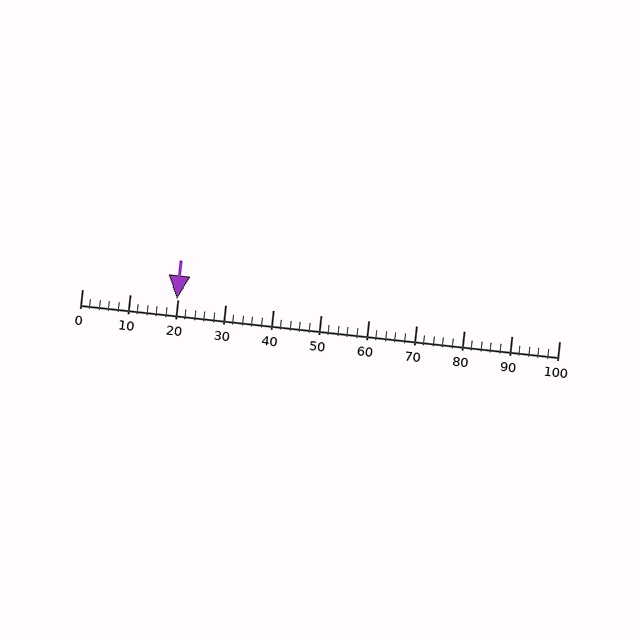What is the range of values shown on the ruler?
The ruler shows values from 0 to 100.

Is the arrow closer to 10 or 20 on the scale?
The arrow is closer to 20.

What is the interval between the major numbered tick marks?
The major tick marks are spaced 10 units apart.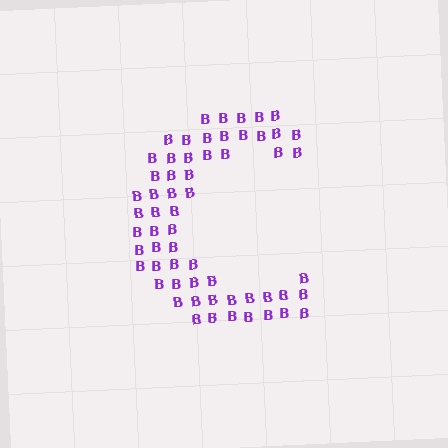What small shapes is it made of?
It is made of small letter B's.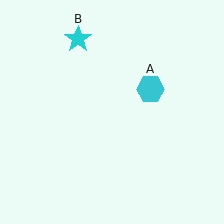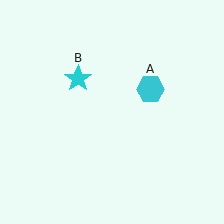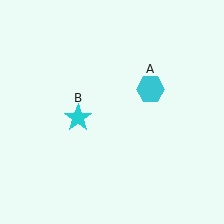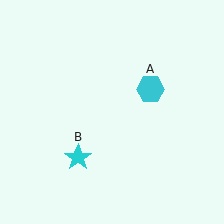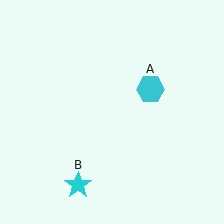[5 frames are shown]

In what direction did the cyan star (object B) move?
The cyan star (object B) moved down.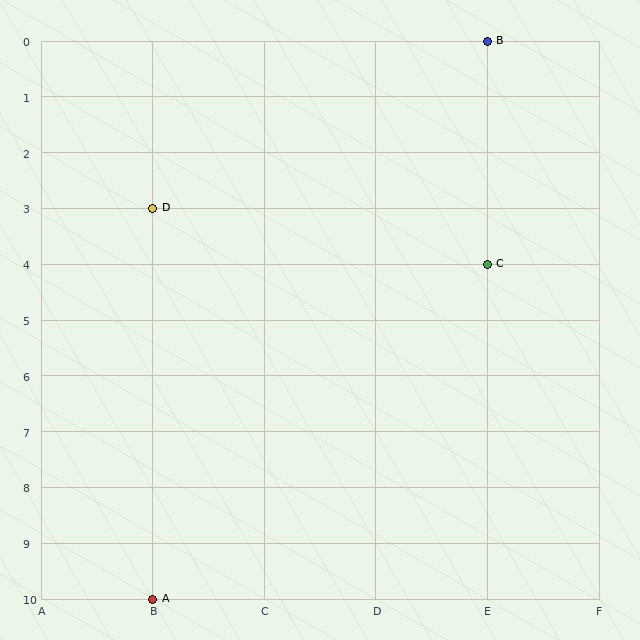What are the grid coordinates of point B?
Point B is at grid coordinates (E, 0).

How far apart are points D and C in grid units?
Points D and C are 3 columns and 1 row apart (about 3.2 grid units diagonally).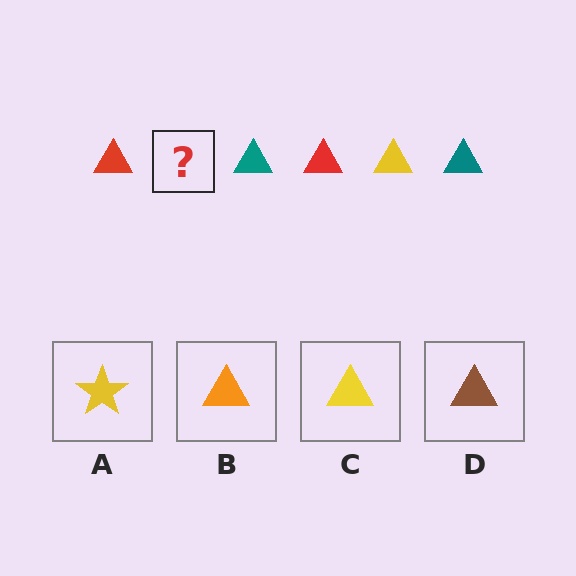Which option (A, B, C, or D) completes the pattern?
C.